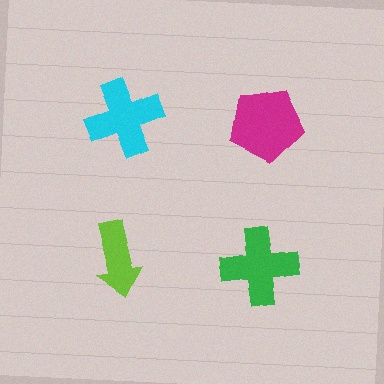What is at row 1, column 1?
A cyan cross.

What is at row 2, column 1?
A lime arrow.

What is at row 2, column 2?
A green cross.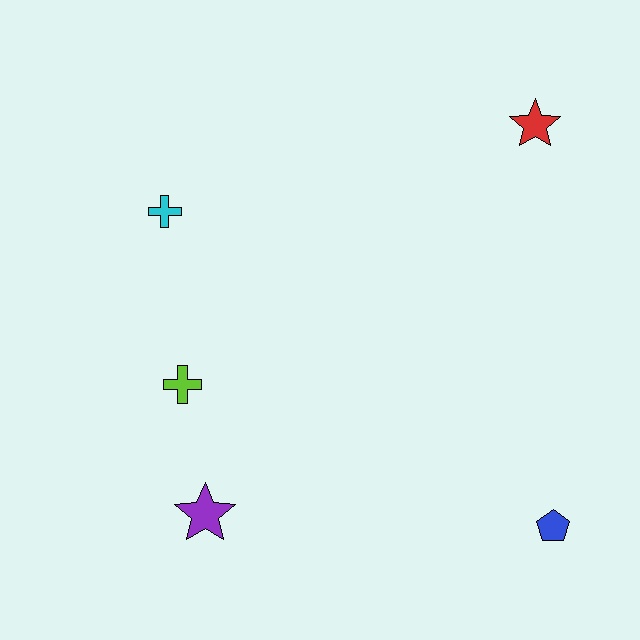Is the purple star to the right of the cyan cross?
Yes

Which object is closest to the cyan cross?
The lime cross is closest to the cyan cross.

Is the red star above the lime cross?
Yes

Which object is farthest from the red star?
The purple star is farthest from the red star.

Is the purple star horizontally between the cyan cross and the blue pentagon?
Yes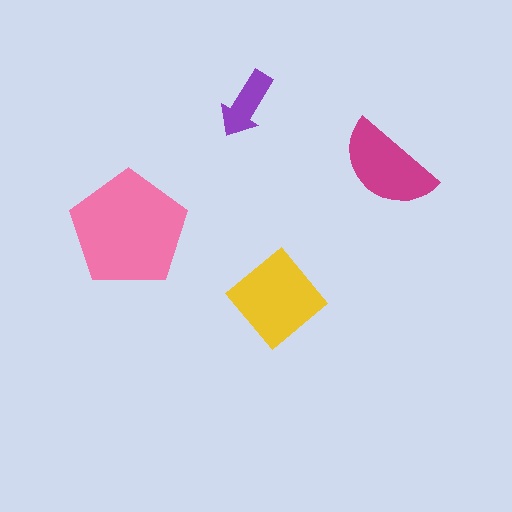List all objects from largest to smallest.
The pink pentagon, the yellow diamond, the magenta semicircle, the purple arrow.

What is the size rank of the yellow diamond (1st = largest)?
2nd.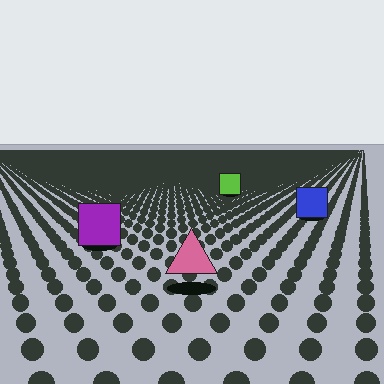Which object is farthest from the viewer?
The lime square is farthest from the viewer. It appears smaller and the ground texture around it is denser.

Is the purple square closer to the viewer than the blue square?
Yes. The purple square is closer — you can tell from the texture gradient: the ground texture is coarser near it.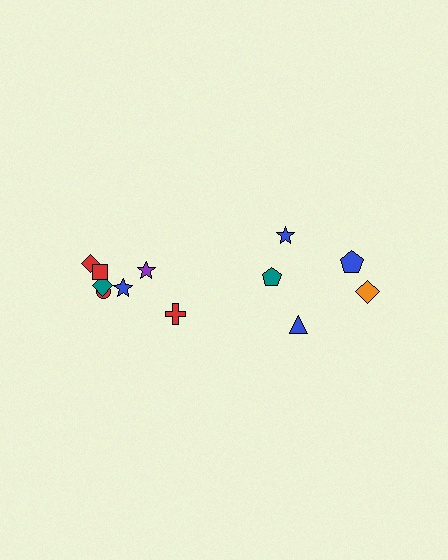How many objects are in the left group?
There are 7 objects.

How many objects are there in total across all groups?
There are 12 objects.